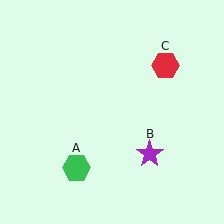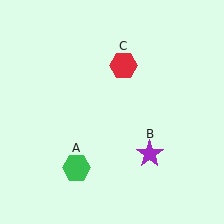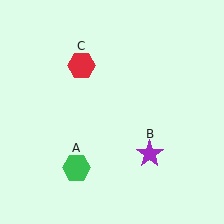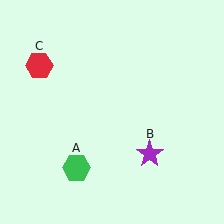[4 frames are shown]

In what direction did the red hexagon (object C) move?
The red hexagon (object C) moved left.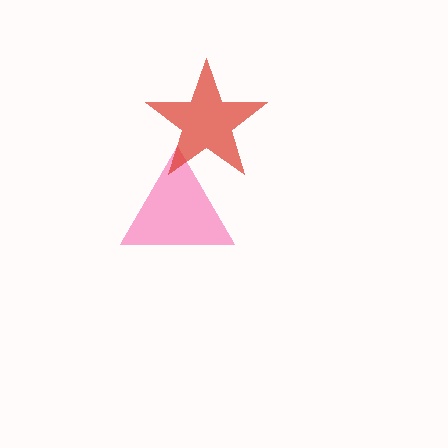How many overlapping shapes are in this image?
There are 2 overlapping shapes in the image.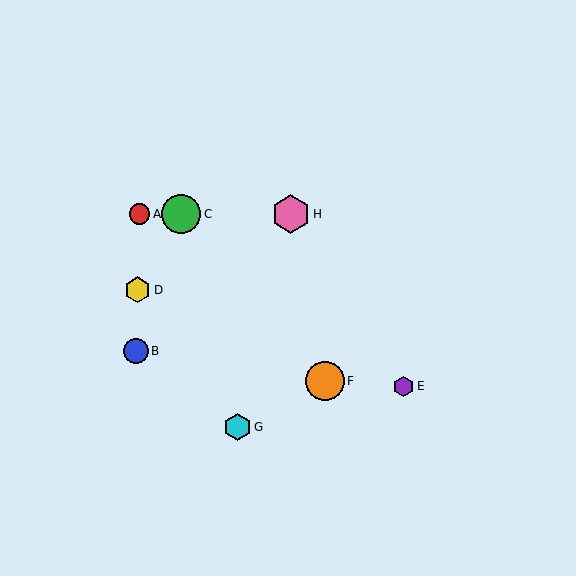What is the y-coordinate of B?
Object B is at y≈351.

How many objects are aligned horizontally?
3 objects (A, C, H) are aligned horizontally.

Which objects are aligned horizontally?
Objects A, C, H are aligned horizontally.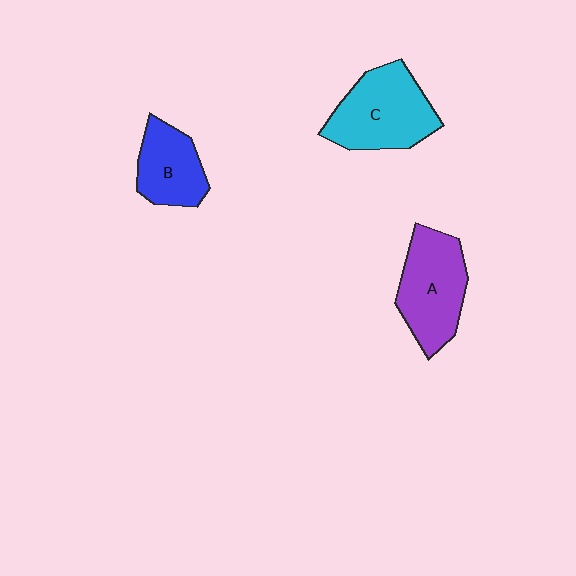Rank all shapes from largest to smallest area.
From largest to smallest: C (cyan), A (purple), B (blue).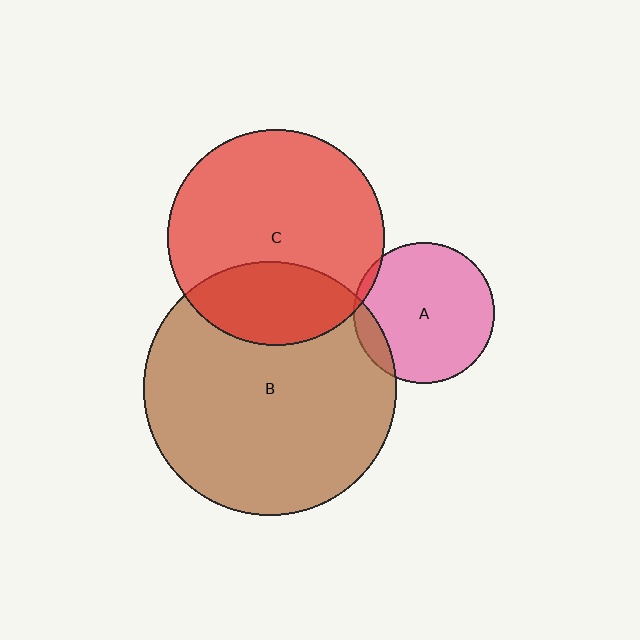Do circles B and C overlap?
Yes.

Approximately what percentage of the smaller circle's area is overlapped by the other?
Approximately 30%.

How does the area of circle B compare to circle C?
Approximately 1.4 times.